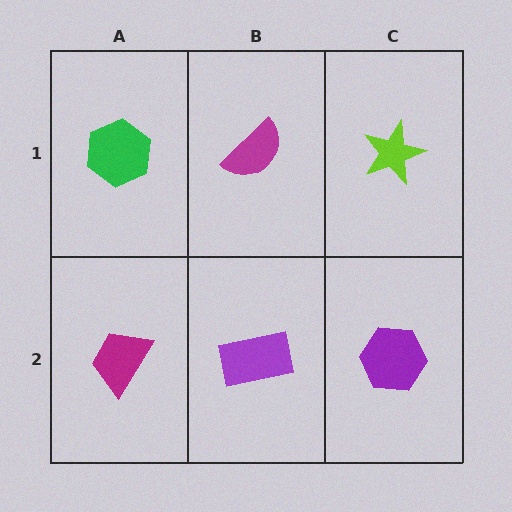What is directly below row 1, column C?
A purple hexagon.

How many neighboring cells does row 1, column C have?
2.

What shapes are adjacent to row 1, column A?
A magenta trapezoid (row 2, column A), a magenta semicircle (row 1, column B).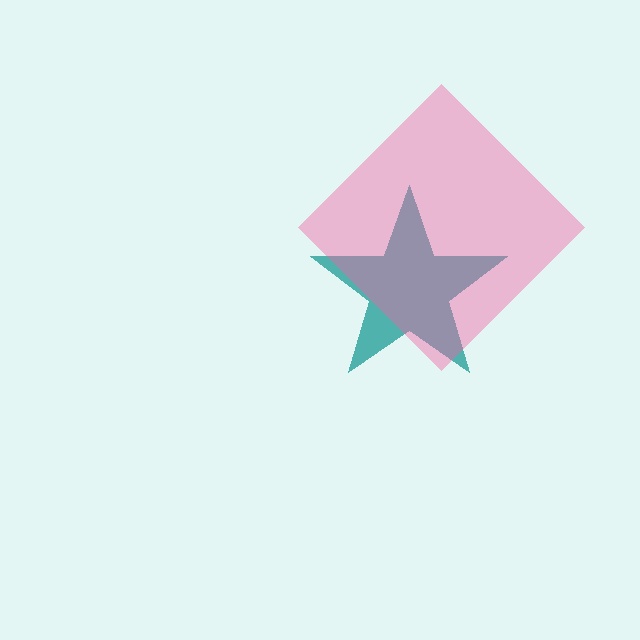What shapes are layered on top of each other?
The layered shapes are: a teal star, a pink diamond.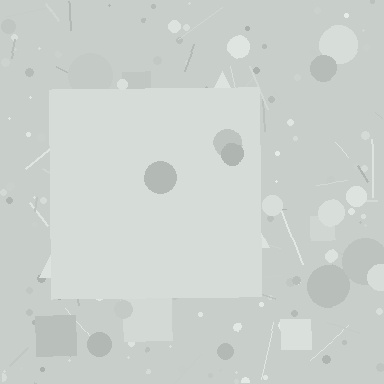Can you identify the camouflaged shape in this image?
The camouflaged shape is a square.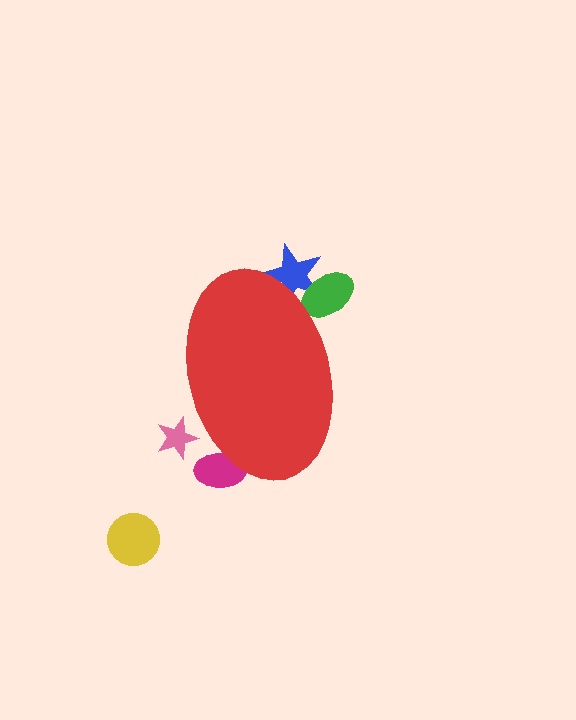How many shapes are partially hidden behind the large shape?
4 shapes are partially hidden.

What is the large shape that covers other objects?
A red ellipse.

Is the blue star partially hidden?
Yes, the blue star is partially hidden behind the red ellipse.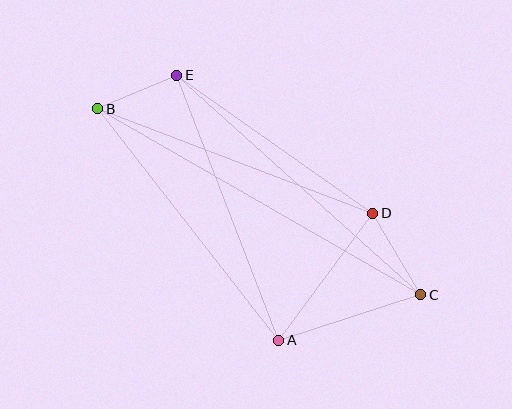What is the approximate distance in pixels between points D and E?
The distance between D and E is approximately 240 pixels.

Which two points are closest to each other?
Points B and E are closest to each other.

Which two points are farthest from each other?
Points B and C are farthest from each other.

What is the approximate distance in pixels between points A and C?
The distance between A and C is approximately 149 pixels.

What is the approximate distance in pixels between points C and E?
The distance between C and E is approximately 328 pixels.